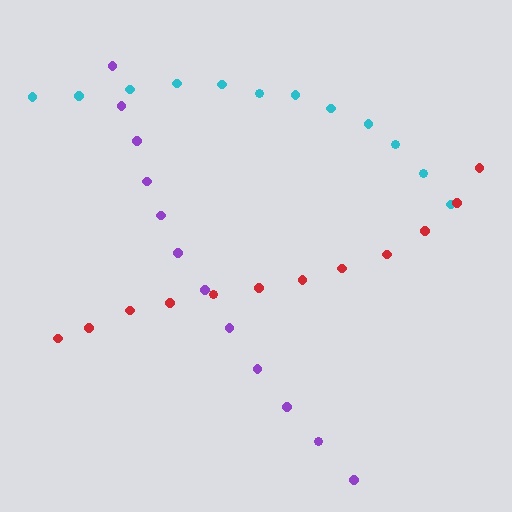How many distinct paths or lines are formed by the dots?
There are 3 distinct paths.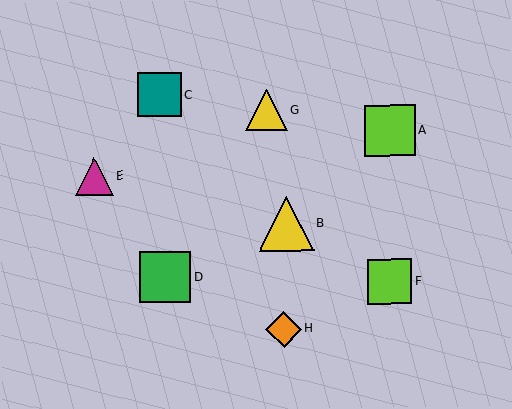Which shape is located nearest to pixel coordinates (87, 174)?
The magenta triangle (labeled E) at (94, 176) is nearest to that location.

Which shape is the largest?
The yellow triangle (labeled B) is the largest.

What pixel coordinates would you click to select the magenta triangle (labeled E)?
Click at (94, 176) to select the magenta triangle E.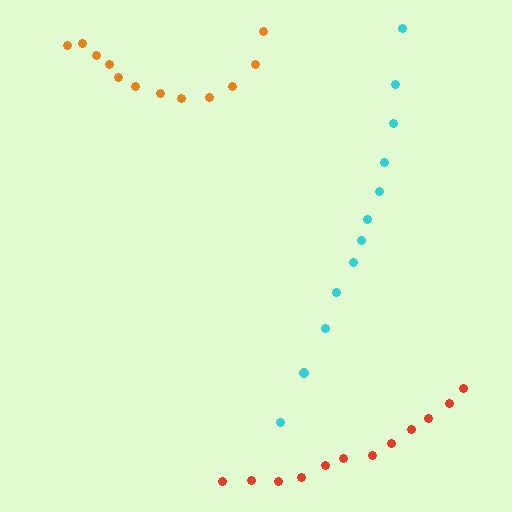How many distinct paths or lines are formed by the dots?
There are 3 distinct paths.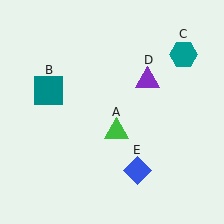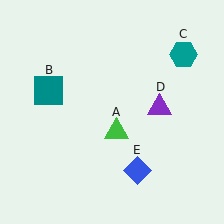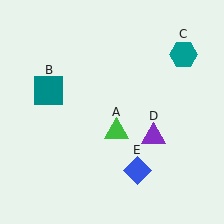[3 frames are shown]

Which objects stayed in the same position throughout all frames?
Green triangle (object A) and teal square (object B) and teal hexagon (object C) and blue diamond (object E) remained stationary.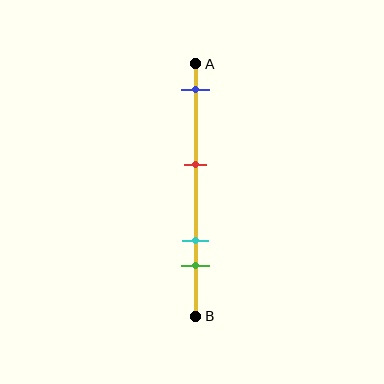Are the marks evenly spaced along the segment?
No, the marks are not evenly spaced.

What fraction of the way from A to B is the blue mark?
The blue mark is approximately 10% (0.1) of the way from A to B.